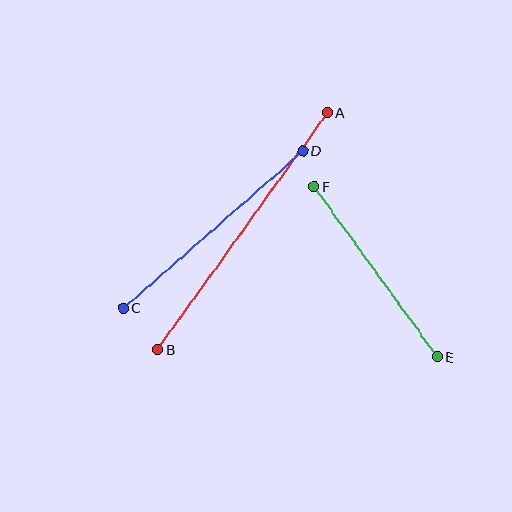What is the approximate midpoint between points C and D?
The midpoint is at approximately (213, 229) pixels.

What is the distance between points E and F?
The distance is approximately 210 pixels.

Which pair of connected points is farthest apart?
Points A and B are farthest apart.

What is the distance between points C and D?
The distance is approximately 238 pixels.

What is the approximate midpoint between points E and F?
The midpoint is at approximately (376, 272) pixels.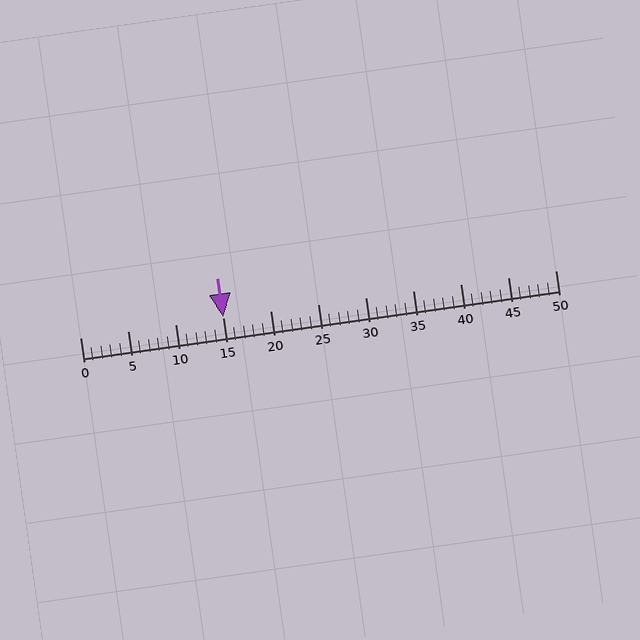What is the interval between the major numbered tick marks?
The major tick marks are spaced 5 units apart.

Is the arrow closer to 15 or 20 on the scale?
The arrow is closer to 15.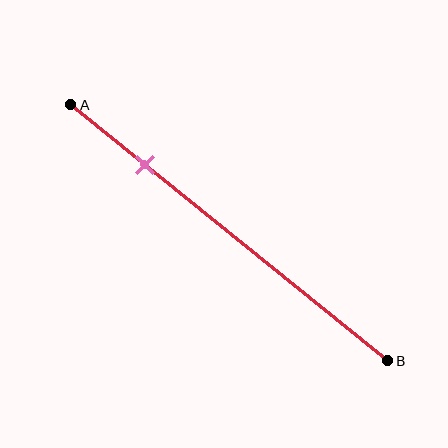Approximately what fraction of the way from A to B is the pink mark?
The pink mark is approximately 25% of the way from A to B.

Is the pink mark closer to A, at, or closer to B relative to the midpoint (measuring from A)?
The pink mark is closer to point A than the midpoint of segment AB.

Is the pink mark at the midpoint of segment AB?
No, the mark is at about 25% from A, not at the 50% midpoint.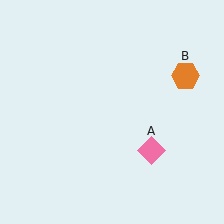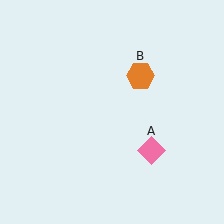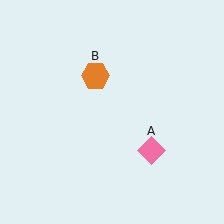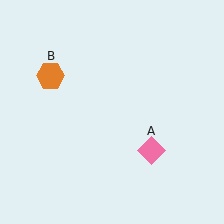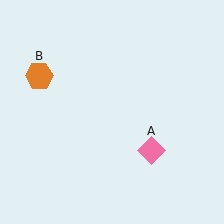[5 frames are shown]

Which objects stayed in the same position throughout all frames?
Pink diamond (object A) remained stationary.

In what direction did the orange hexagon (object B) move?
The orange hexagon (object B) moved left.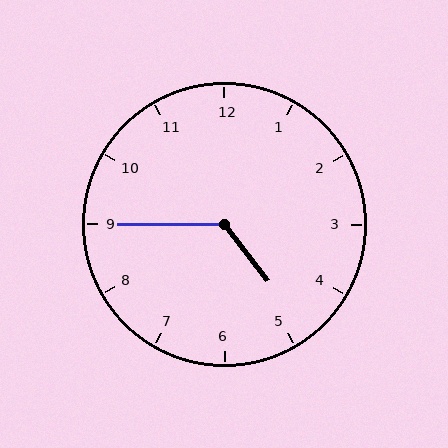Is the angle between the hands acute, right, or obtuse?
It is obtuse.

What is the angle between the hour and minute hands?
Approximately 128 degrees.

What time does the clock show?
4:45.